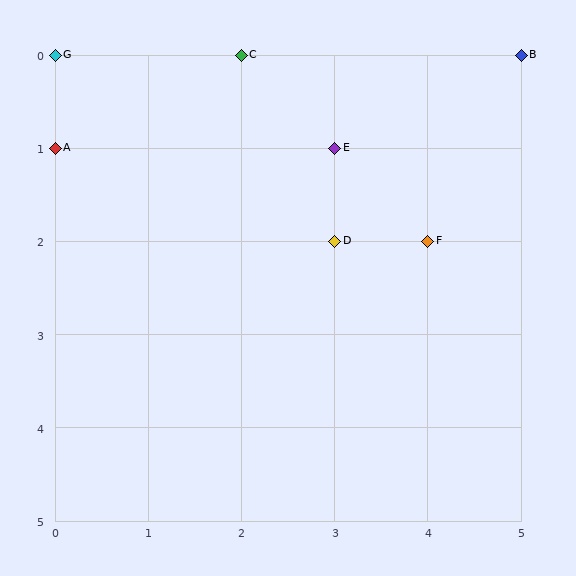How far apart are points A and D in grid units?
Points A and D are 3 columns and 1 row apart (about 3.2 grid units diagonally).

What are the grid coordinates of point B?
Point B is at grid coordinates (5, 0).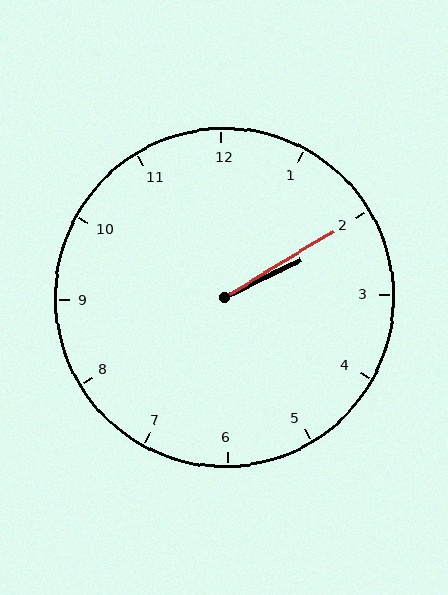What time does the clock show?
2:10.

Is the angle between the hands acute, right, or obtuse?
It is acute.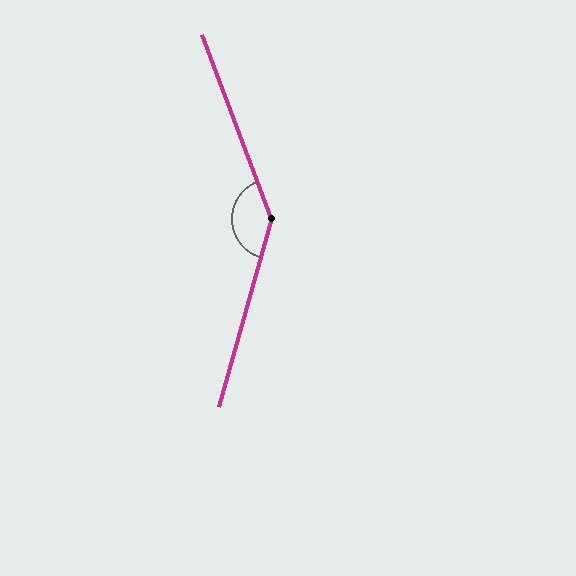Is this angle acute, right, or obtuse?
It is obtuse.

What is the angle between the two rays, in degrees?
Approximately 144 degrees.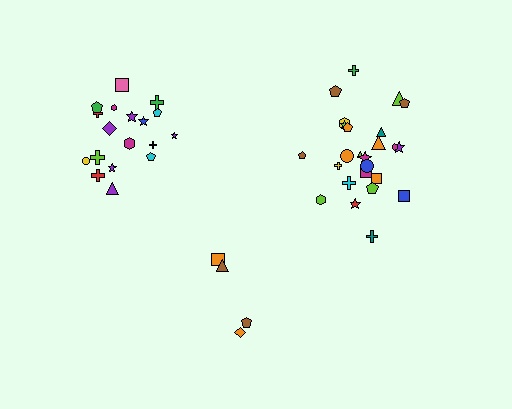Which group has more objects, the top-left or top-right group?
The top-right group.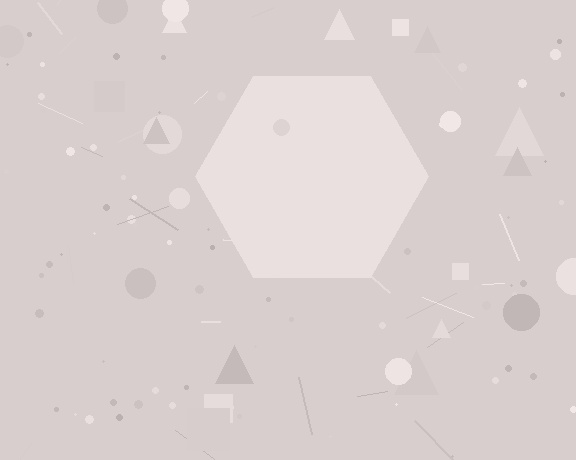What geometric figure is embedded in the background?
A hexagon is embedded in the background.